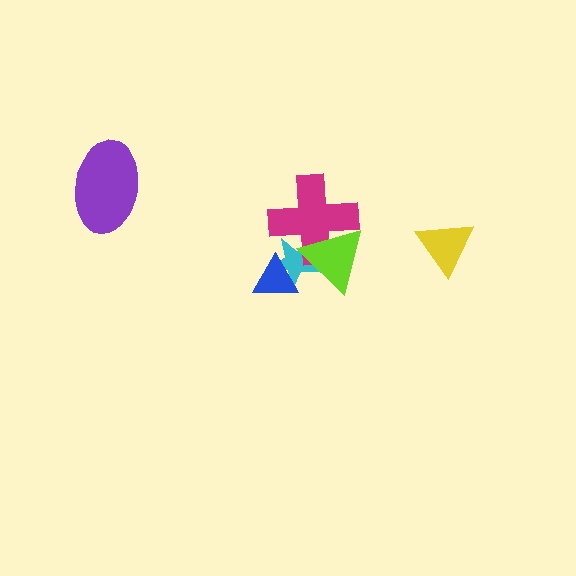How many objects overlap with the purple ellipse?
0 objects overlap with the purple ellipse.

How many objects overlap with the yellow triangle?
0 objects overlap with the yellow triangle.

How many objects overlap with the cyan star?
3 objects overlap with the cyan star.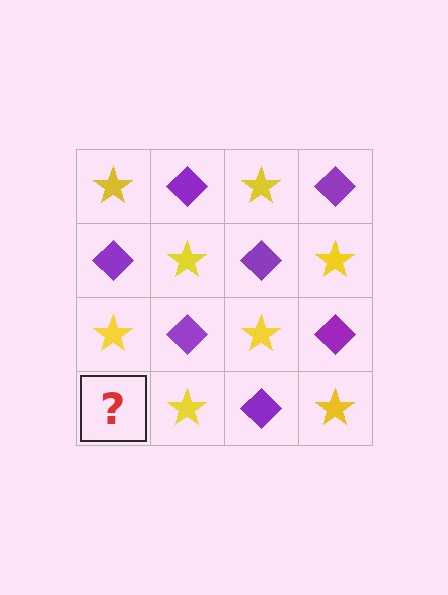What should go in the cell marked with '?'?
The missing cell should contain a purple diamond.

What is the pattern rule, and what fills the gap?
The rule is that it alternates yellow star and purple diamond in a checkerboard pattern. The gap should be filled with a purple diamond.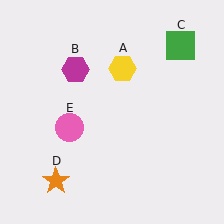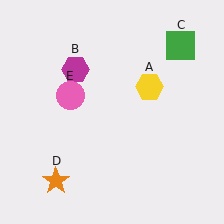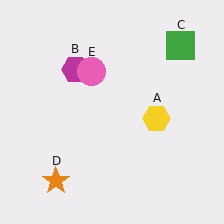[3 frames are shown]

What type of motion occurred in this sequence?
The yellow hexagon (object A), pink circle (object E) rotated clockwise around the center of the scene.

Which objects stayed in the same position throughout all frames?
Magenta hexagon (object B) and green square (object C) and orange star (object D) remained stationary.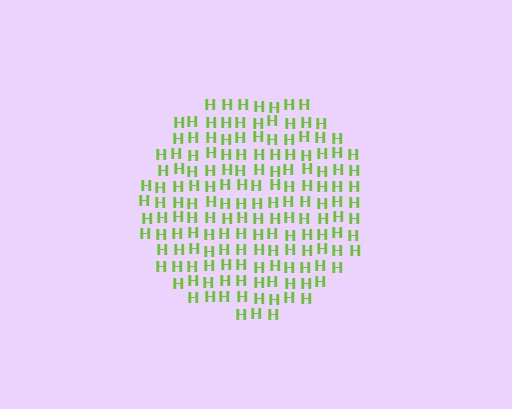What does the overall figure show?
The overall figure shows a circle.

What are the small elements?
The small elements are letter H's.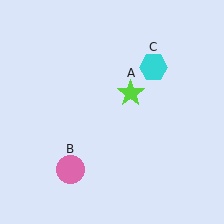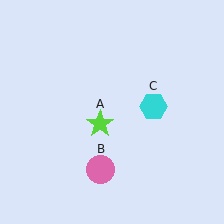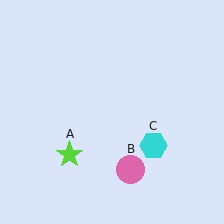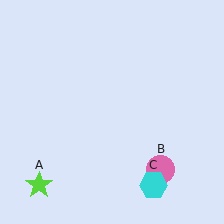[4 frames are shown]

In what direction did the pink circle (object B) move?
The pink circle (object B) moved right.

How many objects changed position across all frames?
3 objects changed position: lime star (object A), pink circle (object B), cyan hexagon (object C).